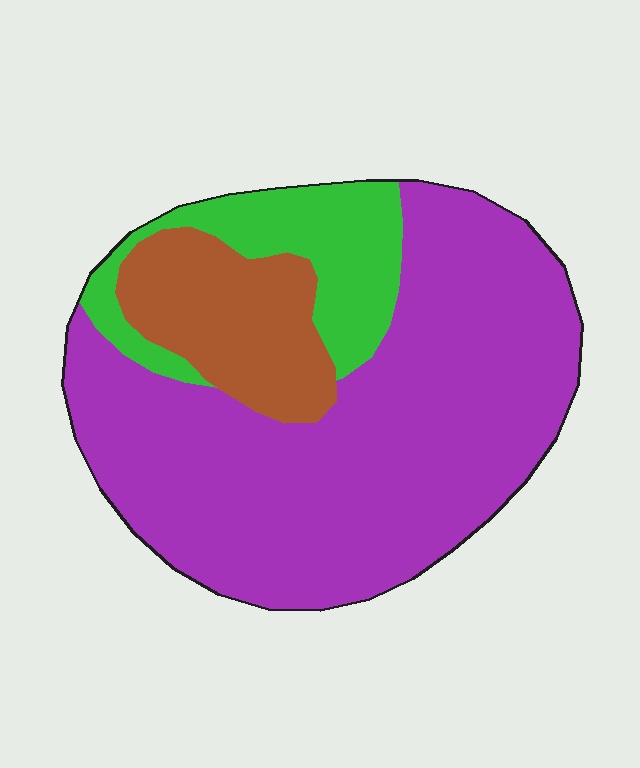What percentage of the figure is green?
Green covers 16% of the figure.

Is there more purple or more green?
Purple.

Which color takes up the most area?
Purple, at roughly 70%.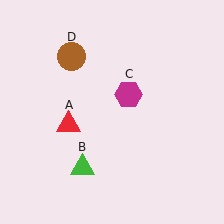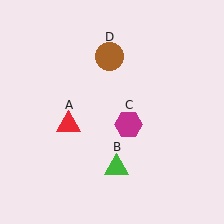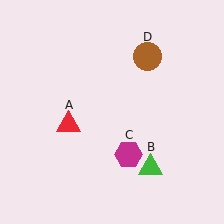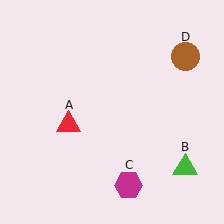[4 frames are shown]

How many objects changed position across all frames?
3 objects changed position: green triangle (object B), magenta hexagon (object C), brown circle (object D).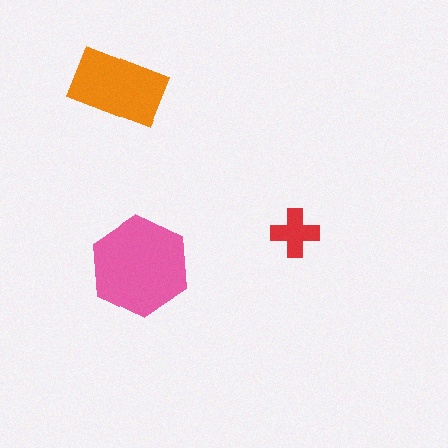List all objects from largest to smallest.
The pink hexagon, the orange rectangle, the red cross.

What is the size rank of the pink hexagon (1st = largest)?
1st.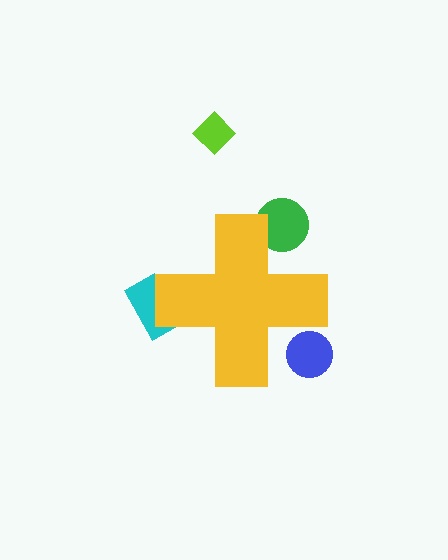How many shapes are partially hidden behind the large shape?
3 shapes are partially hidden.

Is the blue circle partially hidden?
Yes, the blue circle is partially hidden behind the yellow cross.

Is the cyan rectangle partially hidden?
Yes, the cyan rectangle is partially hidden behind the yellow cross.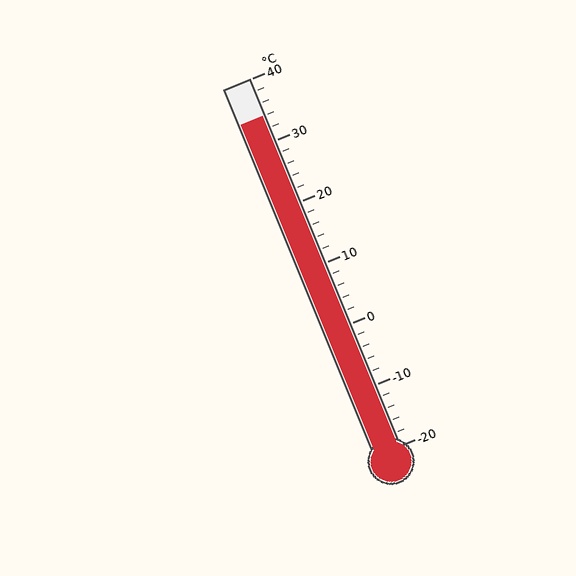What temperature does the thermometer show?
The thermometer shows approximately 34°C.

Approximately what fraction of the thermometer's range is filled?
The thermometer is filled to approximately 90% of its range.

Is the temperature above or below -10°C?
The temperature is above -10°C.